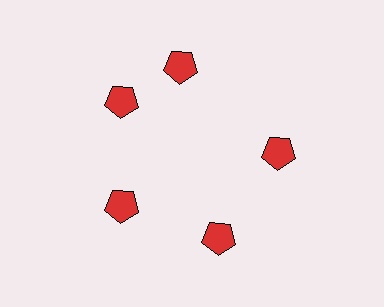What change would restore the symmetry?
The symmetry would be restored by rotating it back into even spacing with its neighbors so that all 5 pentagons sit at equal angles and equal distance from the center.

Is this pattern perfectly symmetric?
No. The 5 red pentagons are arranged in a ring, but one element near the 1 o'clock position is rotated out of alignment along the ring, breaking the 5-fold rotational symmetry.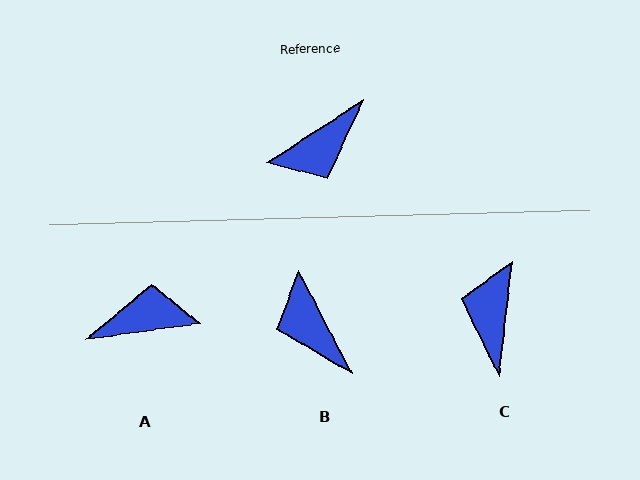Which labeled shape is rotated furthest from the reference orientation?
A, about 155 degrees away.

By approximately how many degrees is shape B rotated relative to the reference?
Approximately 95 degrees clockwise.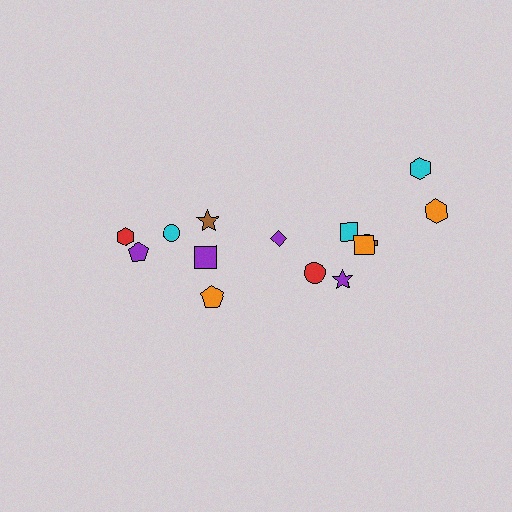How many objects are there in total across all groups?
There are 14 objects.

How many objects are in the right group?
There are 8 objects.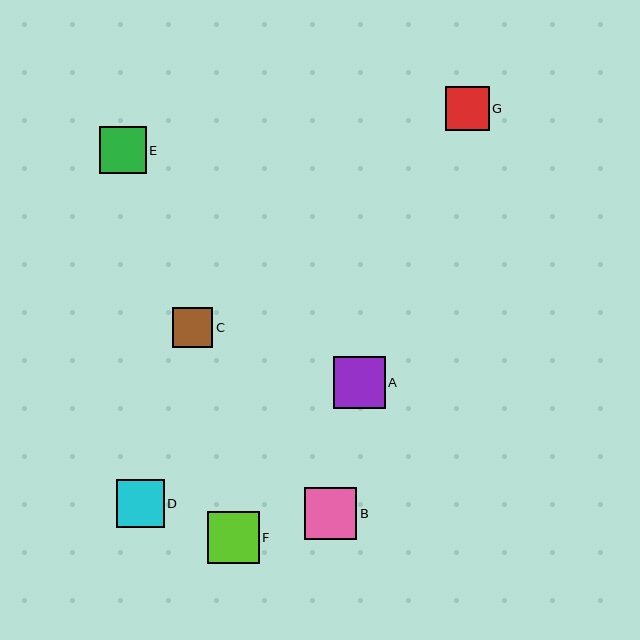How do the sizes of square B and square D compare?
Square B and square D are approximately the same size.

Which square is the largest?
Square B is the largest with a size of approximately 52 pixels.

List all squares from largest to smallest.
From largest to smallest: B, F, A, D, E, G, C.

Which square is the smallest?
Square C is the smallest with a size of approximately 40 pixels.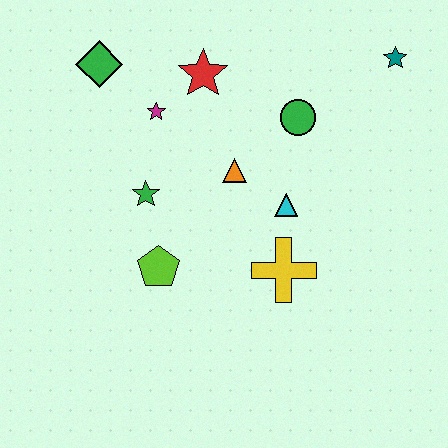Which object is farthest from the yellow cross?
The green diamond is farthest from the yellow cross.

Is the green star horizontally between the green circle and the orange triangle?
No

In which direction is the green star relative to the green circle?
The green star is to the left of the green circle.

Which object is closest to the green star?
The lime pentagon is closest to the green star.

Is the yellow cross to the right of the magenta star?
Yes